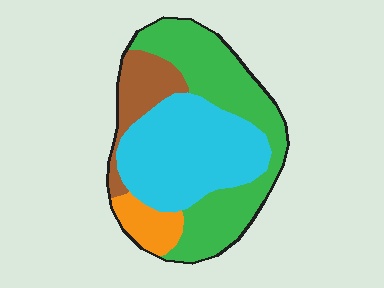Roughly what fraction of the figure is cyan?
Cyan takes up about three eighths (3/8) of the figure.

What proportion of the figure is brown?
Brown takes up about one eighth (1/8) of the figure.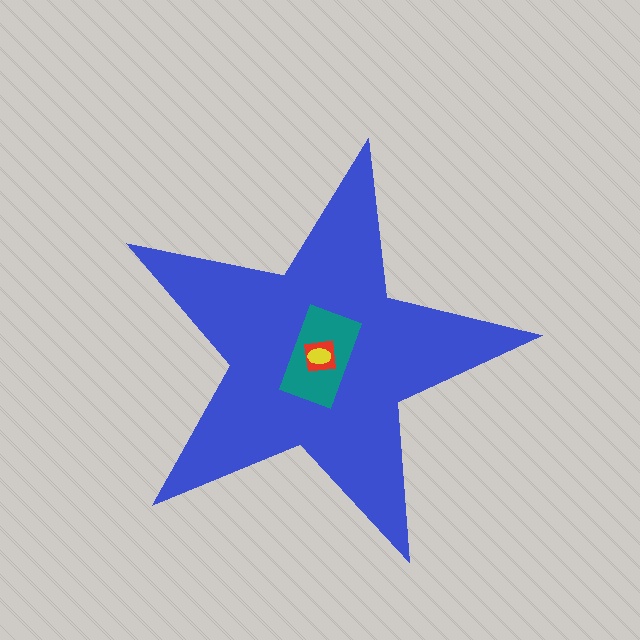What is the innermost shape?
The yellow ellipse.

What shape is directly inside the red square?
The yellow ellipse.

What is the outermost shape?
The blue star.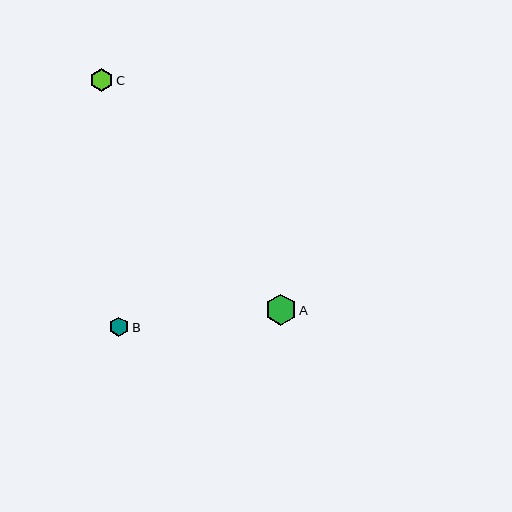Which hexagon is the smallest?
Hexagon B is the smallest with a size of approximately 19 pixels.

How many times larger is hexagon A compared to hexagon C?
Hexagon A is approximately 1.4 times the size of hexagon C.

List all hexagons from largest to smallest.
From largest to smallest: A, C, B.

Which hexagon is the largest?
Hexagon A is the largest with a size of approximately 31 pixels.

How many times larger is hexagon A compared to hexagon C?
Hexagon A is approximately 1.4 times the size of hexagon C.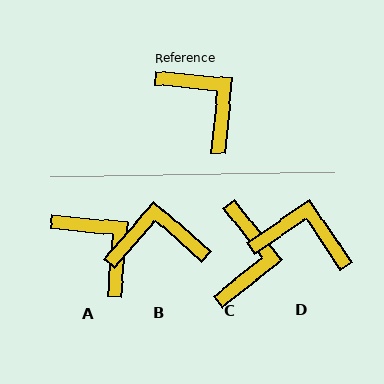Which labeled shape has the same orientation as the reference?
A.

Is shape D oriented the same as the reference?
No, it is off by about 39 degrees.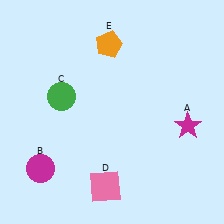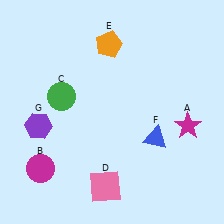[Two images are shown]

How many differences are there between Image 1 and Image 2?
There are 2 differences between the two images.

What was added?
A blue triangle (F), a purple hexagon (G) were added in Image 2.